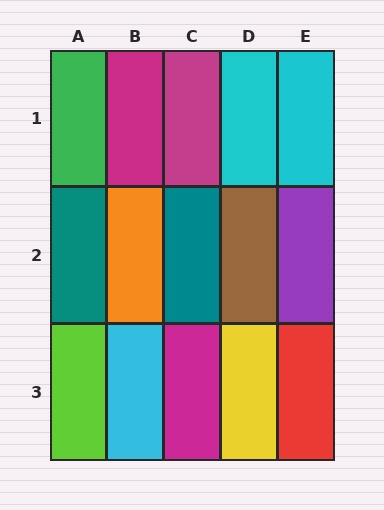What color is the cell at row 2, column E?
Purple.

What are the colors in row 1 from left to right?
Green, magenta, magenta, cyan, cyan.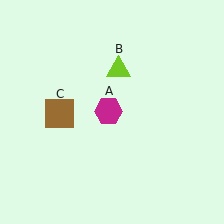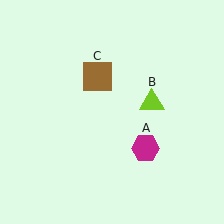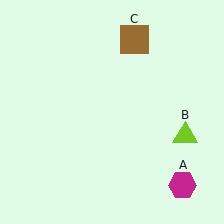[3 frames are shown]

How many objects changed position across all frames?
3 objects changed position: magenta hexagon (object A), lime triangle (object B), brown square (object C).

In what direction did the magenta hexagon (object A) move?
The magenta hexagon (object A) moved down and to the right.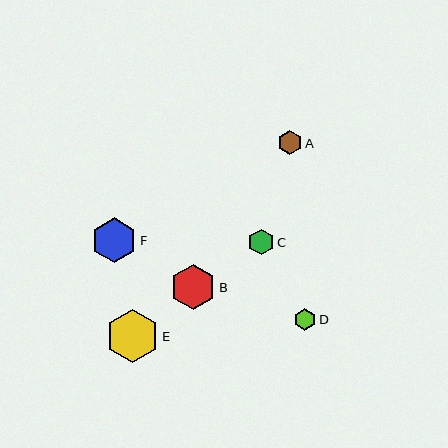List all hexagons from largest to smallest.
From largest to smallest: E, F, B, C, A, D.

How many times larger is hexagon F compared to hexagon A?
Hexagon F is approximately 1.9 times the size of hexagon A.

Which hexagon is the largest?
Hexagon E is the largest with a size of approximately 53 pixels.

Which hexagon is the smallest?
Hexagon D is the smallest with a size of approximately 22 pixels.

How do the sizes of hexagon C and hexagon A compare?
Hexagon C and hexagon A are approximately the same size.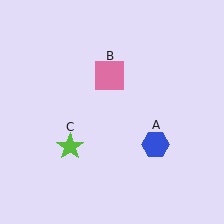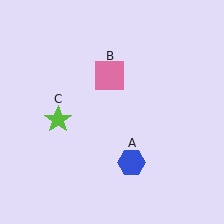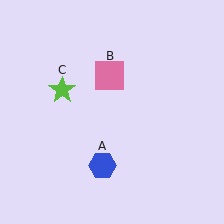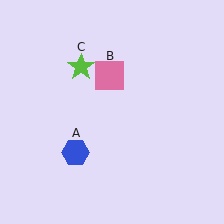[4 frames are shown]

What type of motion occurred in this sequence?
The blue hexagon (object A), lime star (object C) rotated clockwise around the center of the scene.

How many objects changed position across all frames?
2 objects changed position: blue hexagon (object A), lime star (object C).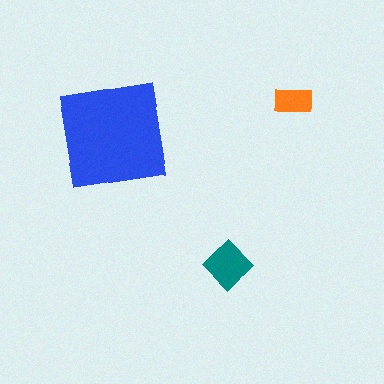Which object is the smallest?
The orange rectangle.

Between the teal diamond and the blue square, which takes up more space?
The blue square.